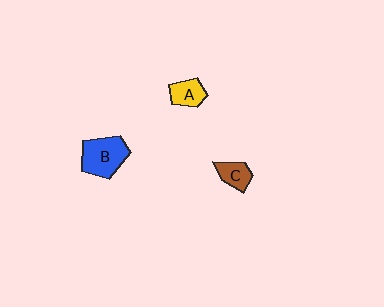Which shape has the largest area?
Shape B (blue).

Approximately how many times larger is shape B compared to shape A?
Approximately 1.9 times.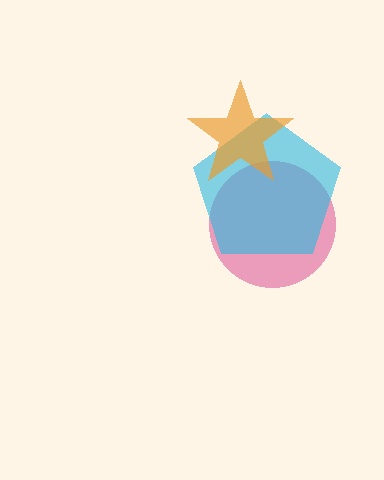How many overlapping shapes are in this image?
There are 3 overlapping shapes in the image.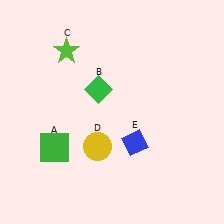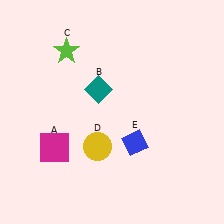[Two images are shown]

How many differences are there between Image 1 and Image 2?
There are 2 differences between the two images.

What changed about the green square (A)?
In Image 1, A is green. In Image 2, it changed to magenta.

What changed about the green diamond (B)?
In Image 1, B is green. In Image 2, it changed to teal.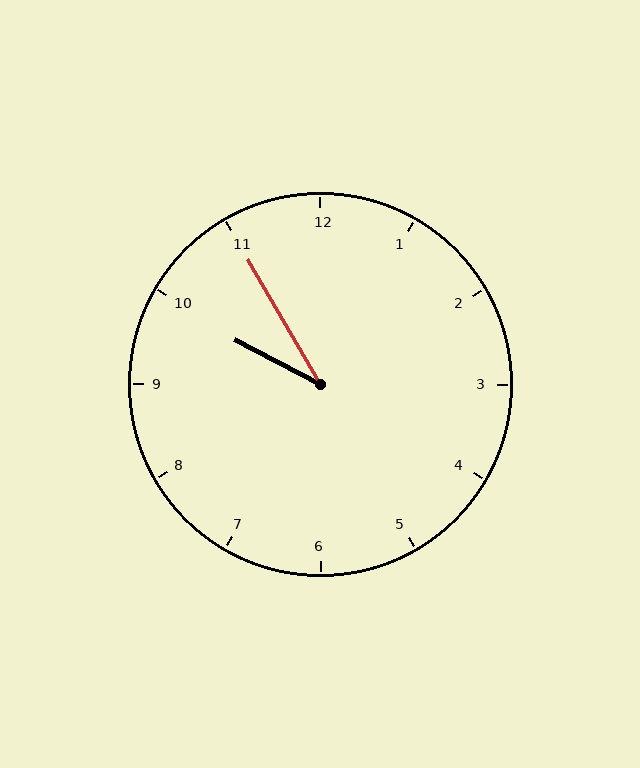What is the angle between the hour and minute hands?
Approximately 32 degrees.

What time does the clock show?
9:55.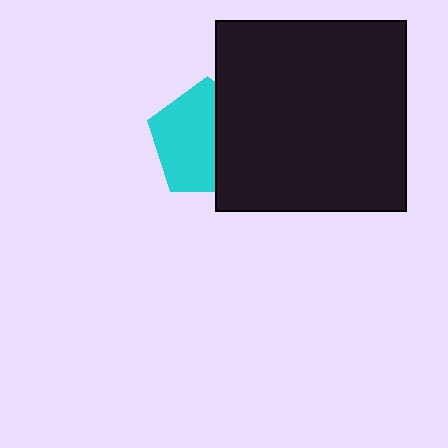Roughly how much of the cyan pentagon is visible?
About half of it is visible (roughly 59%).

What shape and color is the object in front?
The object in front is a black square.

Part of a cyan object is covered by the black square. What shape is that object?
It is a pentagon.